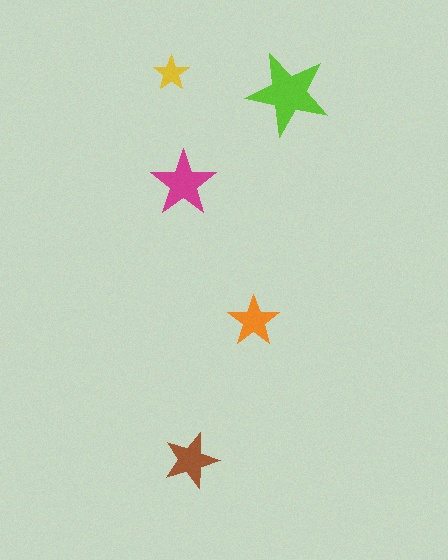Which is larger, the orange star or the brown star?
The brown one.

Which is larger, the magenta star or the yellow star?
The magenta one.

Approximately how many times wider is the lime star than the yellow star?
About 2.5 times wider.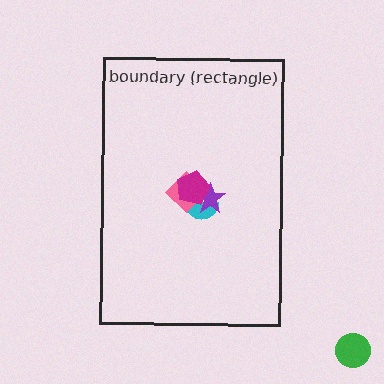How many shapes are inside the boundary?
4 inside, 1 outside.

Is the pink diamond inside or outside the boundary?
Inside.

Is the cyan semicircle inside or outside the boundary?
Inside.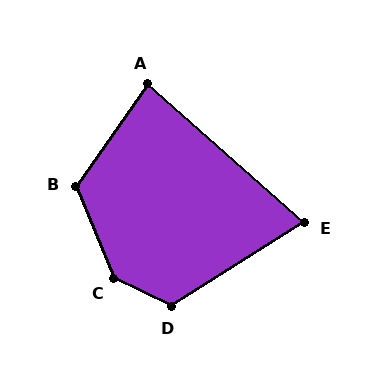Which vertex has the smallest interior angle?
E, at approximately 74 degrees.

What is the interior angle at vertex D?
Approximately 121 degrees (obtuse).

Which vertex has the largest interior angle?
C, at approximately 139 degrees.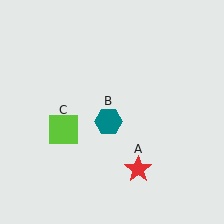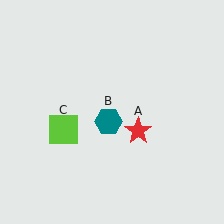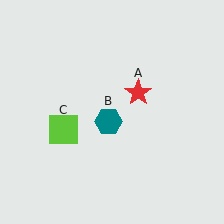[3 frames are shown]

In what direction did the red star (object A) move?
The red star (object A) moved up.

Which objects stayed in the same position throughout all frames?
Teal hexagon (object B) and lime square (object C) remained stationary.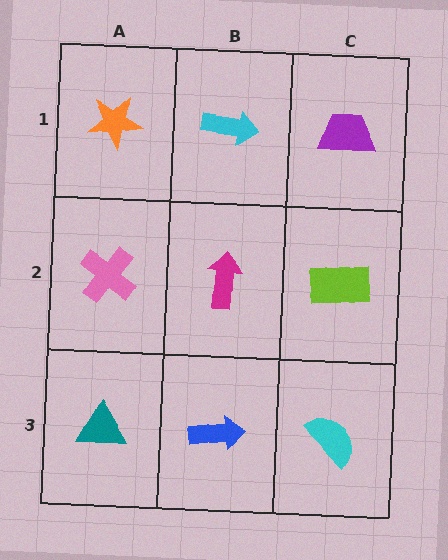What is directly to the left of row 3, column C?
A blue arrow.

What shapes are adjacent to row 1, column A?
A pink cross (row 2, column A), a cyan arrow (row 1, column B).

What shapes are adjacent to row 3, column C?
A lime rectangle (row 2, column C), a blue arrow (row 3, column B).